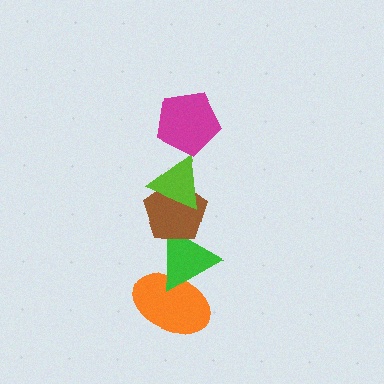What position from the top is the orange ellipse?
The orange ellipse is 5th from the top.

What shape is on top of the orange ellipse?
The green triangle is on top of the orange ellipse.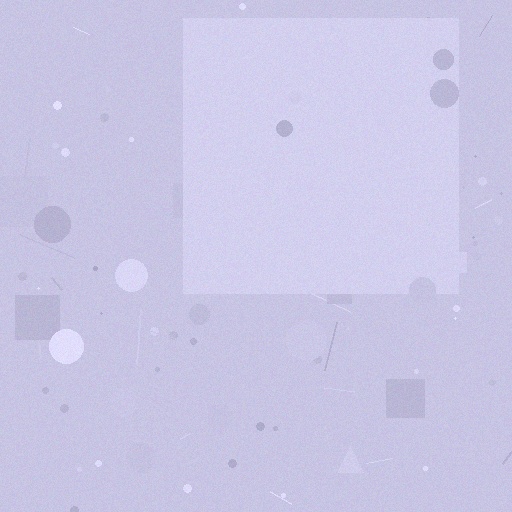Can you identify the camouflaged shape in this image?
The camouflaged shape is a square.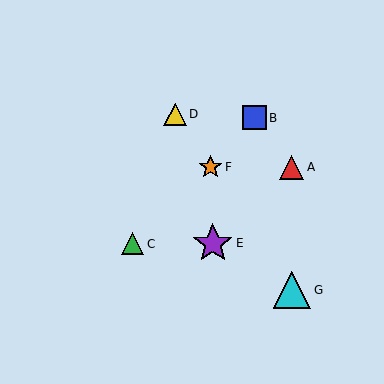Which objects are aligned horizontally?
Objects A, F are aligned horizontally.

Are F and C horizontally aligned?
No, F is at y≈167 and C is at y≈244.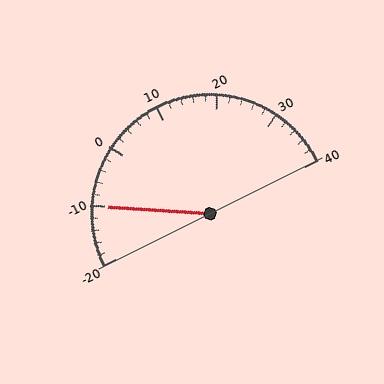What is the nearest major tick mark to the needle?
The nearest major tick mark is -10.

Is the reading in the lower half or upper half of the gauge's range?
The reading is in the lower half of the range (-20 to 40).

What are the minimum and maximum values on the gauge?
The gauge ranges from -20 to 40.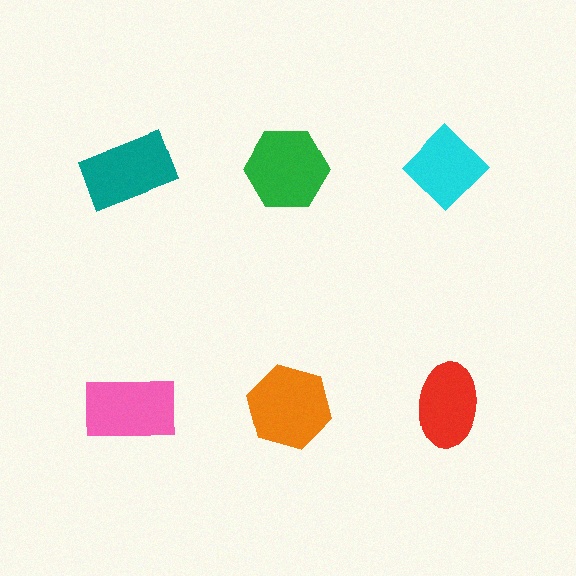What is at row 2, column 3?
A red ellipse.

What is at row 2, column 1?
A pink rectangle.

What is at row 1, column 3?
A cyan diamond.